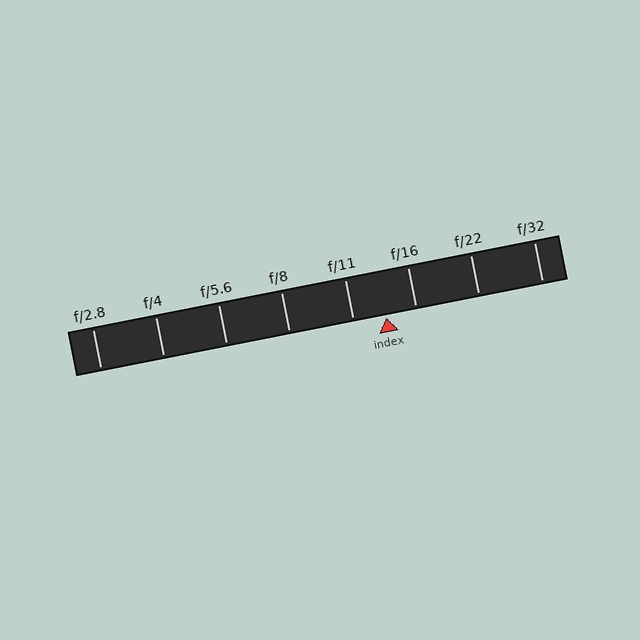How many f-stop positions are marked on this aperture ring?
There are 8 f-stop positions marked.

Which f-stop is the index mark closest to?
The index mark is closest to f/16.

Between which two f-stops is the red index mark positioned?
The index mark is between f/11 and f/16.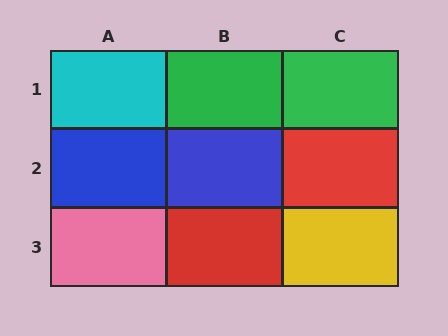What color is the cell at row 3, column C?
Yellow.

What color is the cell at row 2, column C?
Red.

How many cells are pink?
1 cell is pink.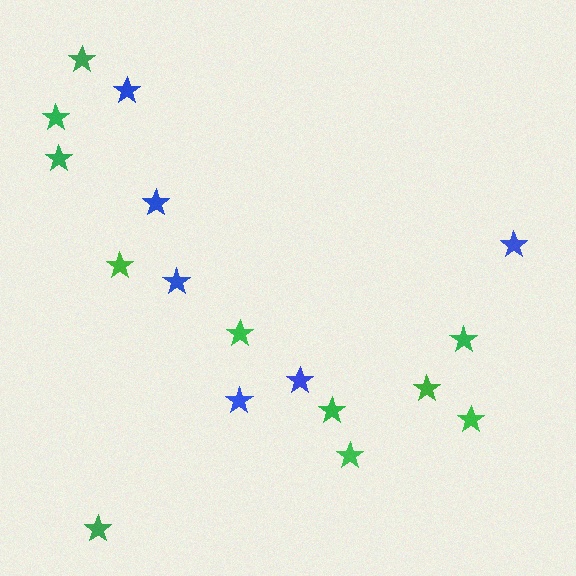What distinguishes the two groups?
There are 2 groups: one group of blue stars (6) and one group of green stars (11).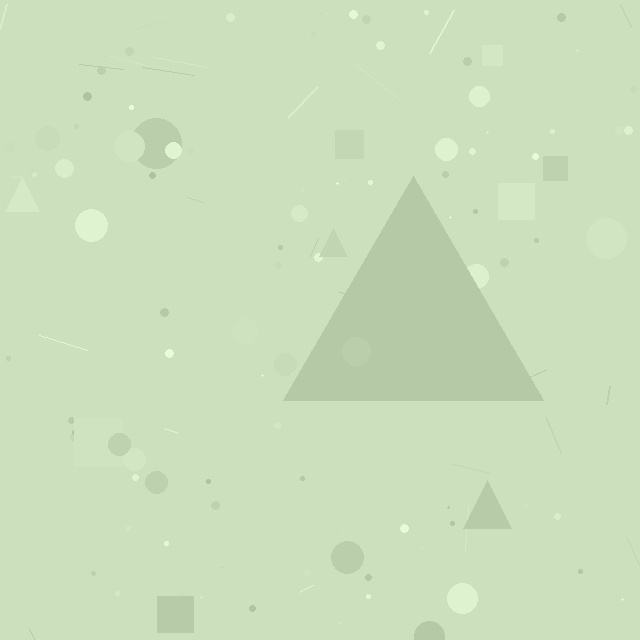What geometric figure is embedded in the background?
A triangle is embedded in the background.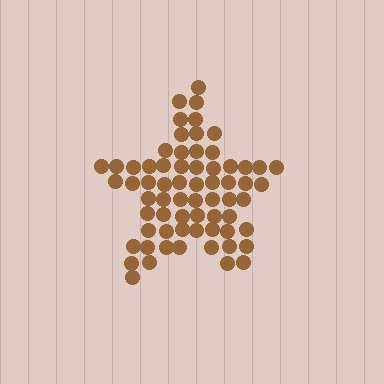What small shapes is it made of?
It is made of small circles.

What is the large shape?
The large shape is a star.